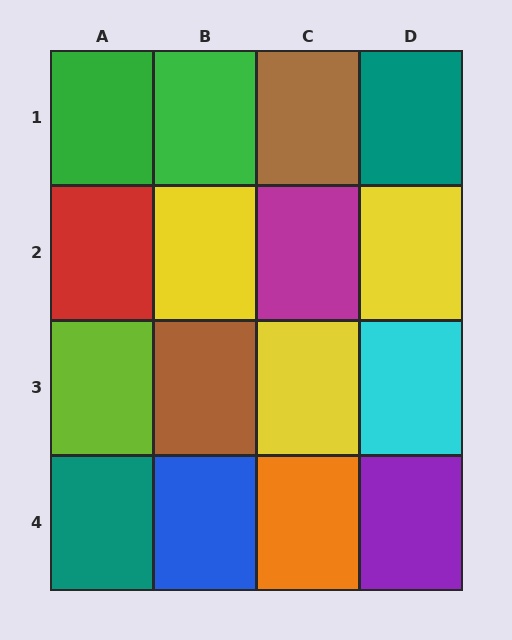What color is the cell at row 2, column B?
Yellow.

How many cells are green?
2 cells are green.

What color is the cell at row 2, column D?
Yellow.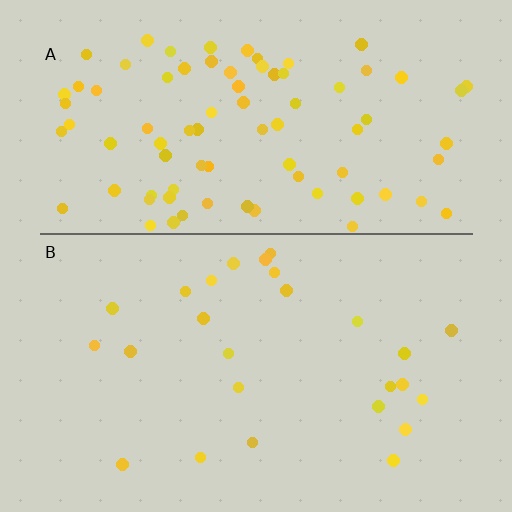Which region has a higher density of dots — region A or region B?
A (the top).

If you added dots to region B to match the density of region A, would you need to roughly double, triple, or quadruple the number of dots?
Approximately triple.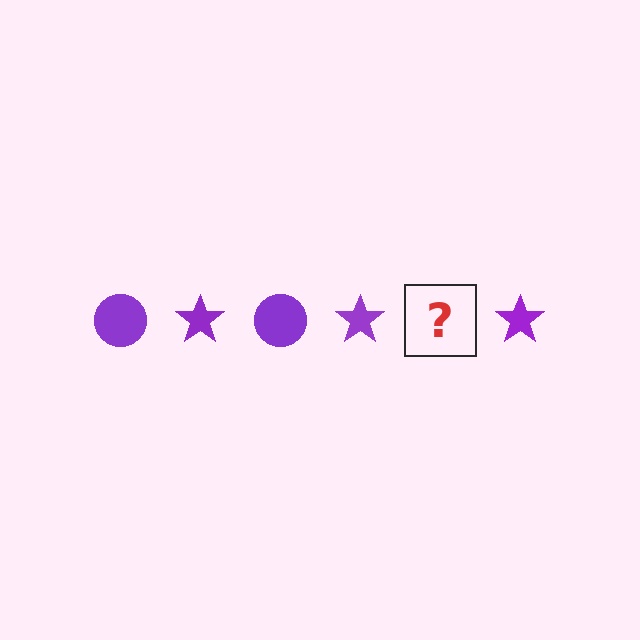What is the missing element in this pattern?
The missing element is a purple circle.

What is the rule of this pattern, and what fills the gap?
The rule is that the pattern cycles through circle, star shapes in purple. The gap should be filled with a purple circle.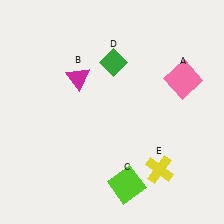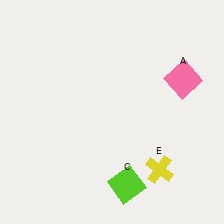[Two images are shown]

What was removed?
The green diamond (D), the magenta triangle (B) were removed in Image 2.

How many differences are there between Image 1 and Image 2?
There are 2 differences between the two images.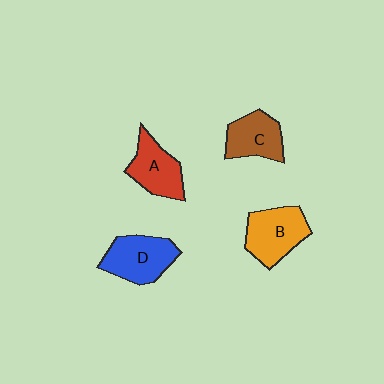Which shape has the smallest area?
Shape C (brown).